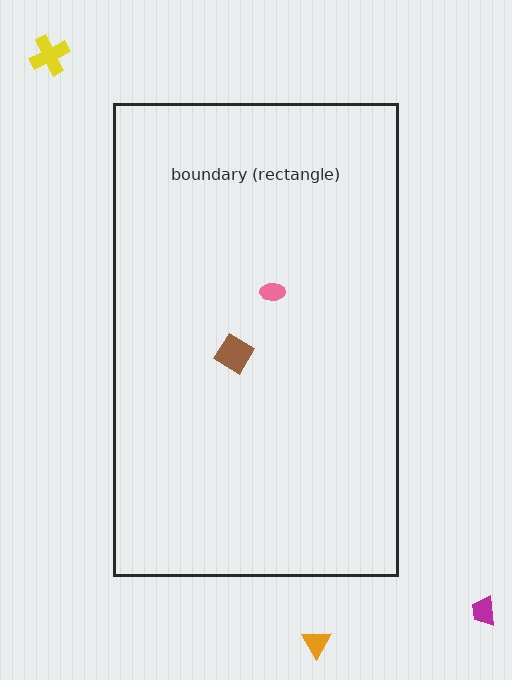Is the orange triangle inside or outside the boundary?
Outside.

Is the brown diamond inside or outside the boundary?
Inside.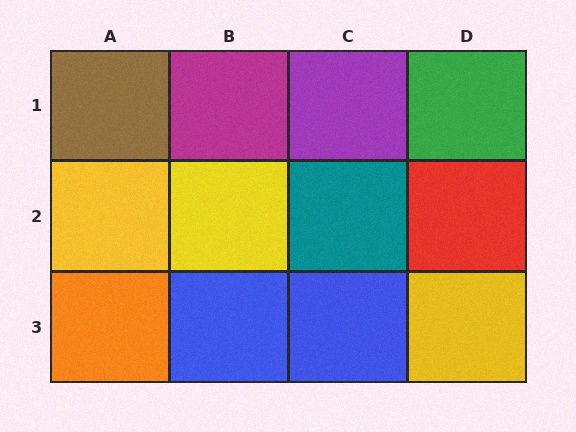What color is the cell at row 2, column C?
Teal.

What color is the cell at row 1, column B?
Magenta.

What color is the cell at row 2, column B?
Yellow.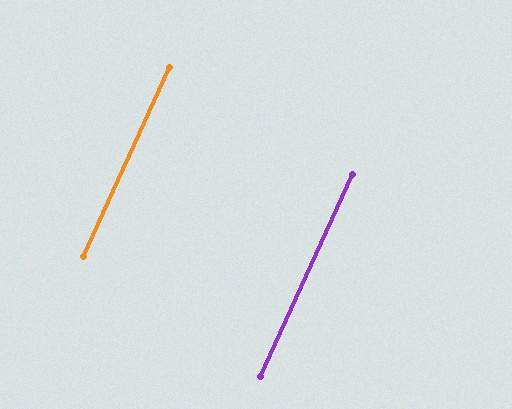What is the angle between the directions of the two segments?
Approximately 0 degrees.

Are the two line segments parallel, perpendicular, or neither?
Parallel — their directions differ by only 0.1°.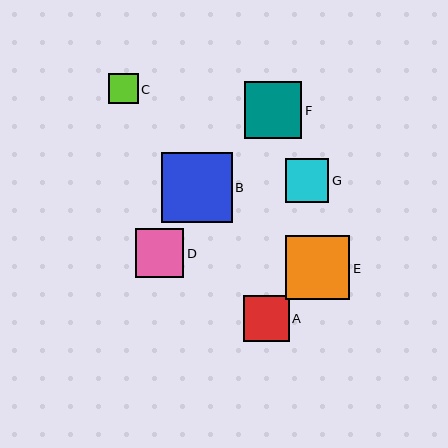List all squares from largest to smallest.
From largest to smallest: B, E, F, D, A, G, C.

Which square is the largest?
Square B is the largest with a size of approximately 71 pixels.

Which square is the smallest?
Square C is the smallest with a size of approximately 30 pixels.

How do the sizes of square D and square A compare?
Square D and square A are approximately the same size.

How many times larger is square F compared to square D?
Square F is approximately 1.2 times the size of square D.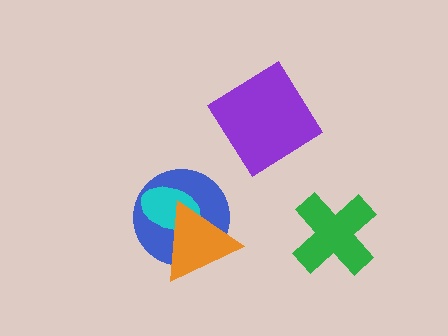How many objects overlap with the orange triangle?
2 objects overlap with the orange triangle.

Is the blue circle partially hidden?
Yes, it is partially covered by another shape.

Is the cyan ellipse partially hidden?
Yes, it is partially covered by another shape.